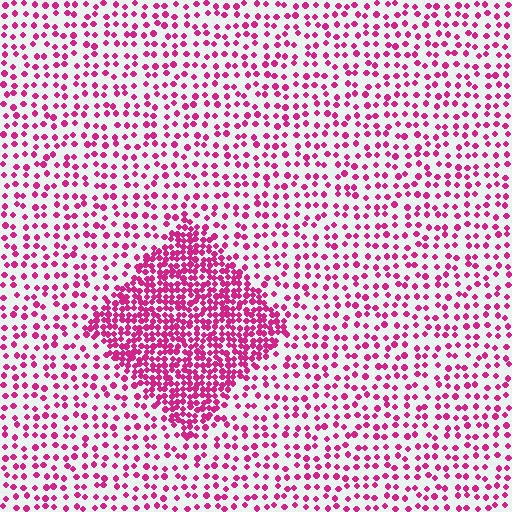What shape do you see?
I see a diamond.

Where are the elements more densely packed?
The elements are more densely packed inside the diamond boundary.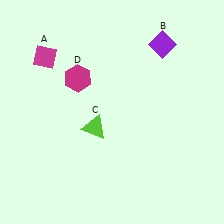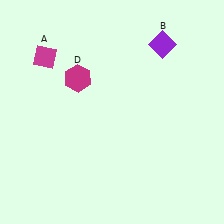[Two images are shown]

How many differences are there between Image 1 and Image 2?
There is 1 difference between the two images.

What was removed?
The lime triangle (C) was removed in Image 2.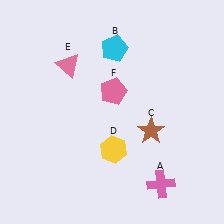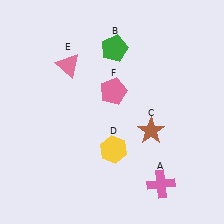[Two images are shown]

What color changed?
The pentagon (B) changed from cyan in Image 1 to green in Image 2.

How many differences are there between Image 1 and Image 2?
There is 1 difference between the two images.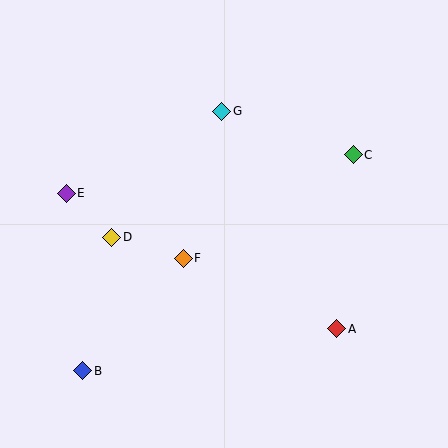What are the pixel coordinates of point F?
Point F is at (183, 258).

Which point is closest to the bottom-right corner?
Point A is closest to the bottom-right corner.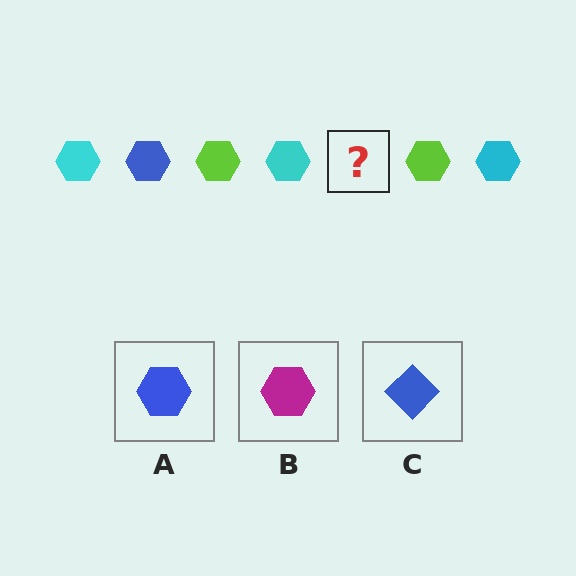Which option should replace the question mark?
Option A.